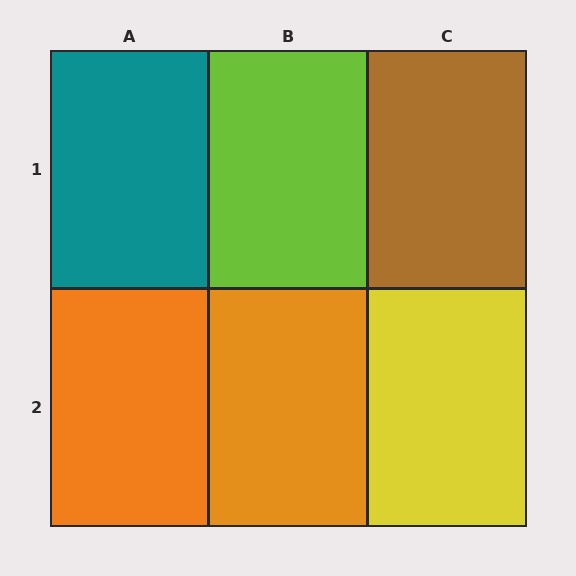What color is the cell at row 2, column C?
Yellow.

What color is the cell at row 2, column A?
Orange.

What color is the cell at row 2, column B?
Orange.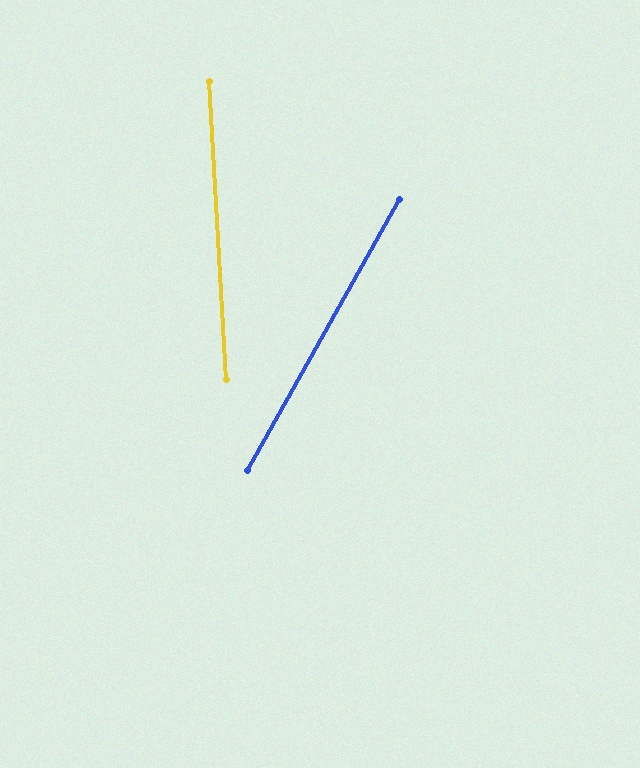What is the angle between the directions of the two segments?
Approximately 33 degrees.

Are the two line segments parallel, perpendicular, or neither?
Neither parallel nor perpendicular — they differ by about 33°.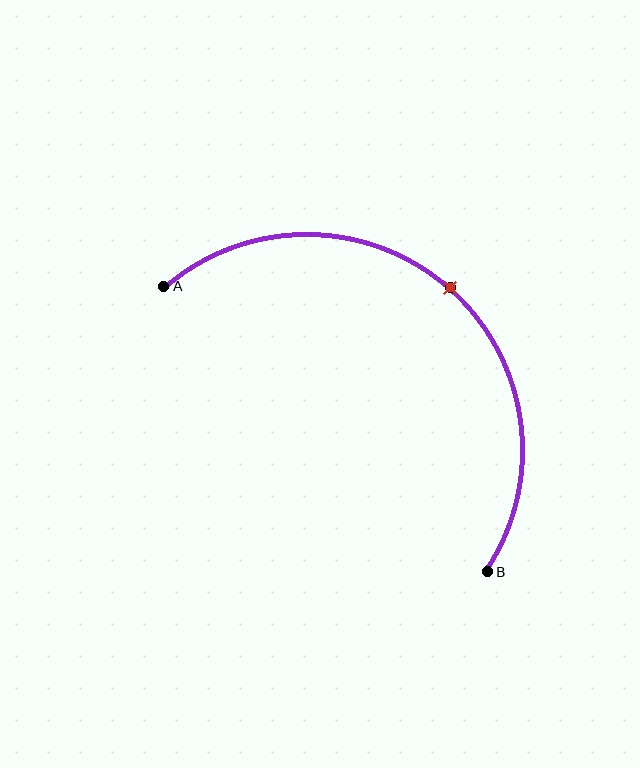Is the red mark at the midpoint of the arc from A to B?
Yes. The red mark lies on the arc at equal arc-length from both A and B — it is the arc midpoint.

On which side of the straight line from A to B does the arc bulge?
The arc bulges above and to the right of the straight line connecting A and B.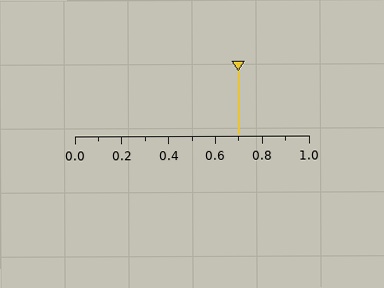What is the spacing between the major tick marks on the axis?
The major ticks are spaced 0.2 apart.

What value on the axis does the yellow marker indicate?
The marker indicates approximately 0.7.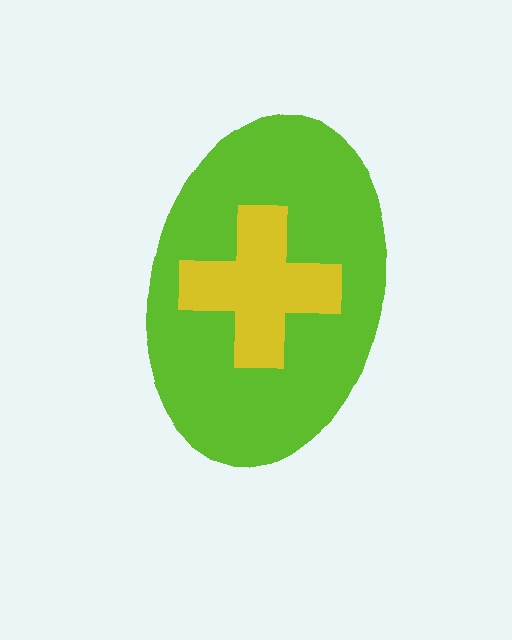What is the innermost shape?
The yellow cross.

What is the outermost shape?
The lime ellipse.